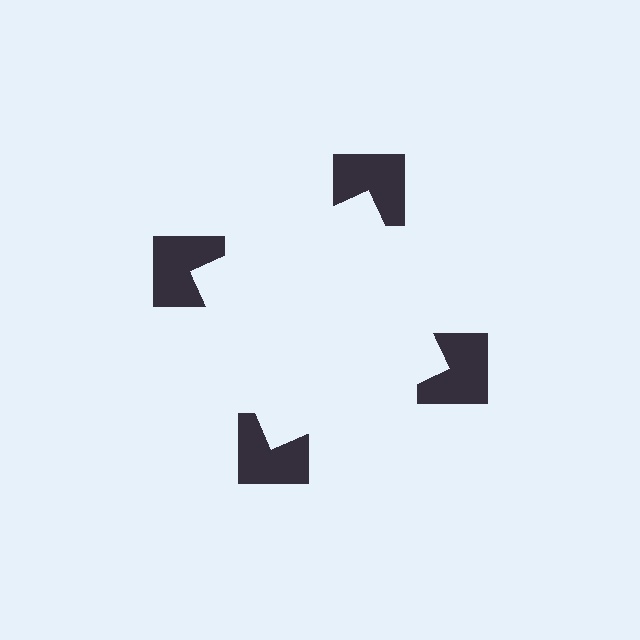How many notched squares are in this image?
There are 4 — one at each vertex of the illusory square.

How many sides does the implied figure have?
4 sides.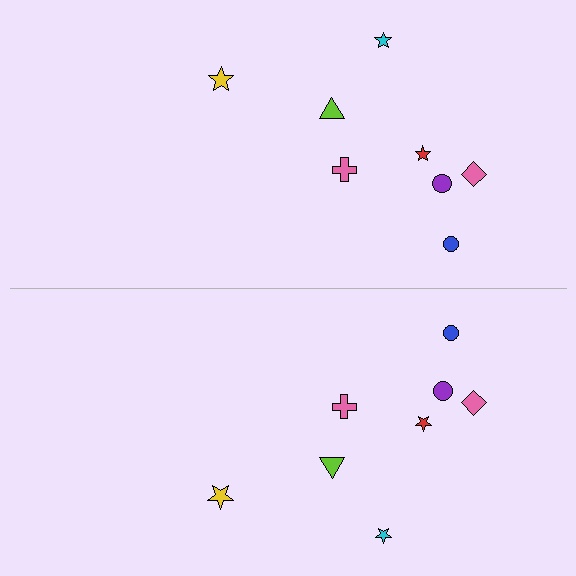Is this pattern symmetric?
Yes, this pattern has bilateral (reflection) symmetry.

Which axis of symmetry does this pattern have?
The pattern has a horizontal axis of symmetry running through the center of the image.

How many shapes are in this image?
There are 16 shapes in this image.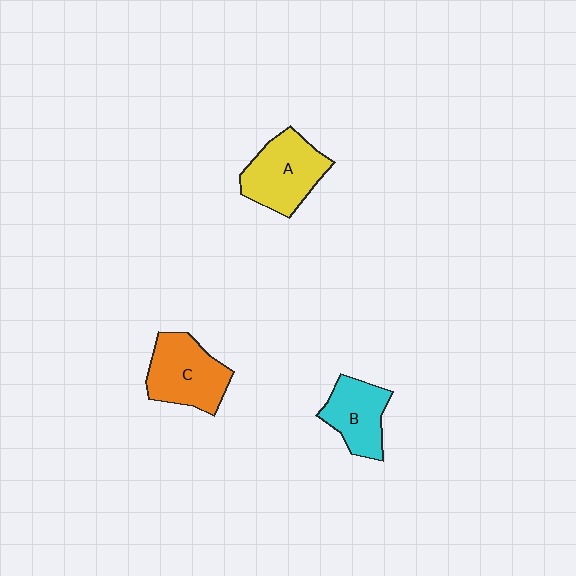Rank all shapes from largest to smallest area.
From largest to smallest: C (orange), A (yellow), B (cyan).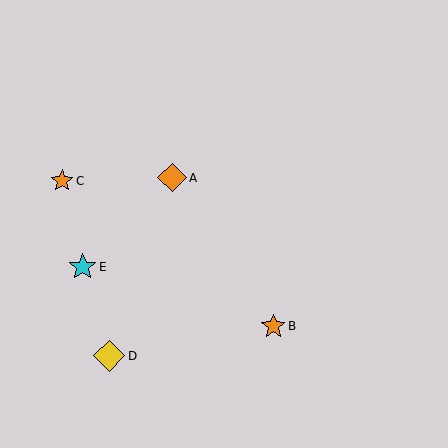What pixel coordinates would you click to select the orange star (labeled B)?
Click at (273, 326) to select the orange star B.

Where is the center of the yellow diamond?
The center of the yellow diamond is at (109, 356).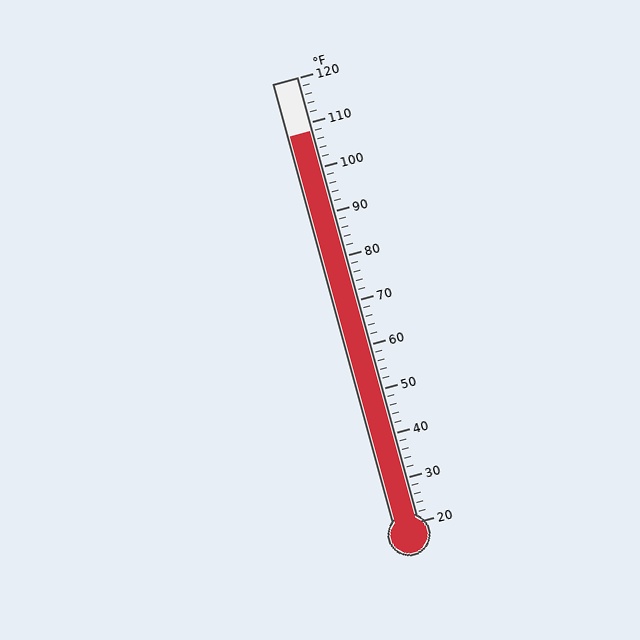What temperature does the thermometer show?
The thermometer shows approximately 108°F.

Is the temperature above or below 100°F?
The temperature is above 100°F.